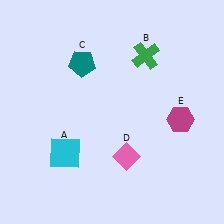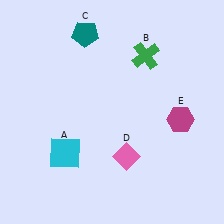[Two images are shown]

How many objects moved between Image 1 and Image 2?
1 object moved between the two images.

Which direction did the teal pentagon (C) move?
The teal pentagon (C) moved up.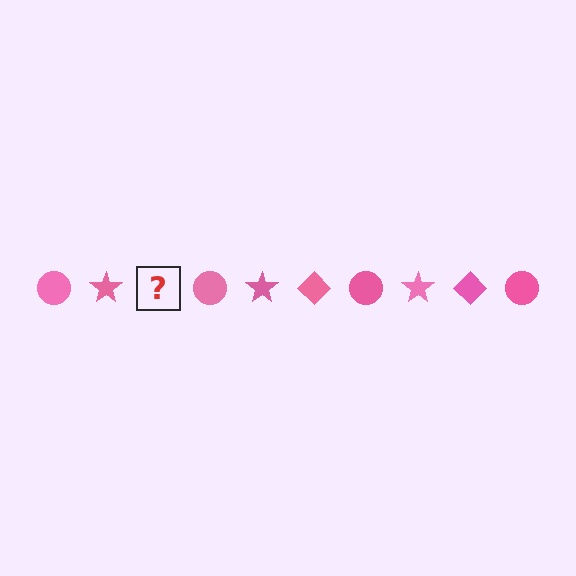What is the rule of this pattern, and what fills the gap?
The rule is that the pattern cycles through circle, star, diamond shapes in pink. The gap should be filled with a pink diamond.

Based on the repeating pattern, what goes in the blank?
The blank should be a pink diamond.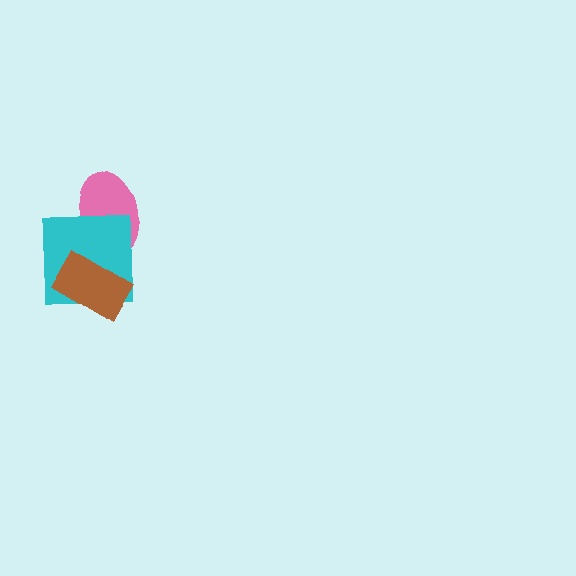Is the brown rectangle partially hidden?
No, no other shape covers it.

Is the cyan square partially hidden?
Yes, it is partially covered by another shape.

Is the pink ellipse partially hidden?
Yes, it is partially covered by another shape.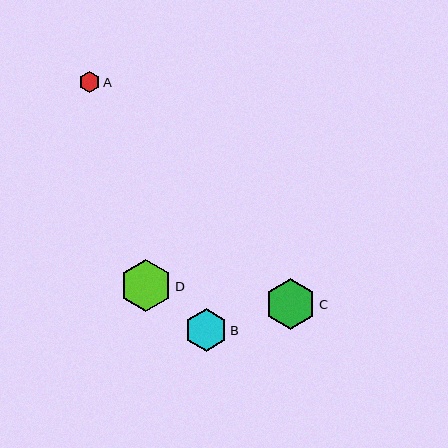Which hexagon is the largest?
Hexagon D is the largest with a size of approximately 52 pixels.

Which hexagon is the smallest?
Hexagon A is the smallest with a size of approximately 21 pixels.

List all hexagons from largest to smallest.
From largest to smallest: D, C, B, A.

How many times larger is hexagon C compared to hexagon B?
Hexagon C is approximately 1.2 times the size of hexagon B.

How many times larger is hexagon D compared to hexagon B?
Hexagon D is approximately 1.2 times the size of hexagon B.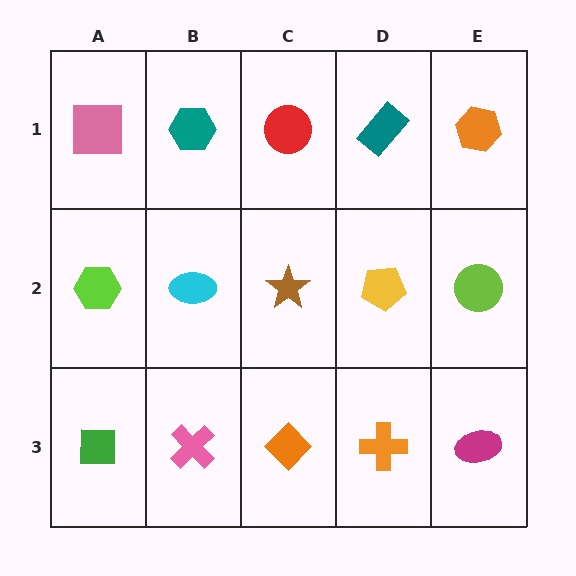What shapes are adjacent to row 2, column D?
A teal rectangle (row 1, column D), an orange cross (row 3, column D), a brown star (row 2, column C), a lime circle (row 2, column E).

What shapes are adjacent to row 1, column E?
A lime circle (row 2, column E), a teal rectangle (row 1, column D).